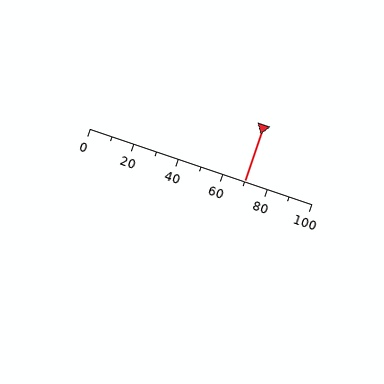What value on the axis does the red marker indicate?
The marker indicates approximately 70.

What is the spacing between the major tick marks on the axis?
The major ticks are spaced 20 apart.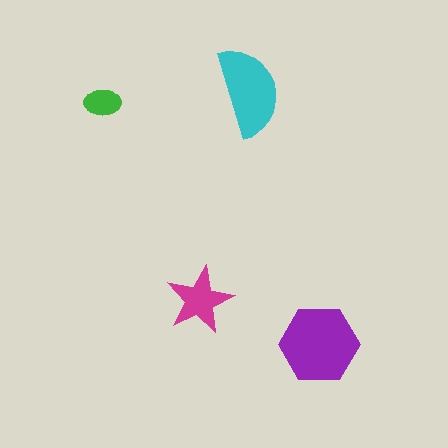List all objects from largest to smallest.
The purple hexagon, the cyan semicircle, the magenta star, the green ellipse.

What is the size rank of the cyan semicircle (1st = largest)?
2nd.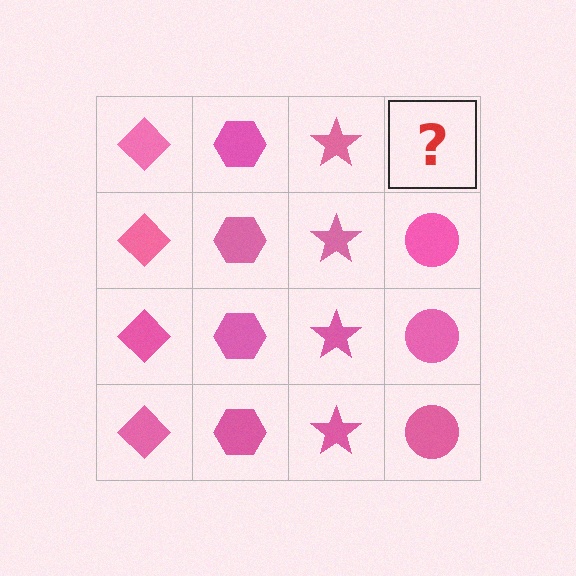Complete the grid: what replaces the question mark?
The question mark should be replaced with a pink circle.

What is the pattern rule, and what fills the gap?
The rule is that each column has a consistent shape. The gap should be filled with a pink circle.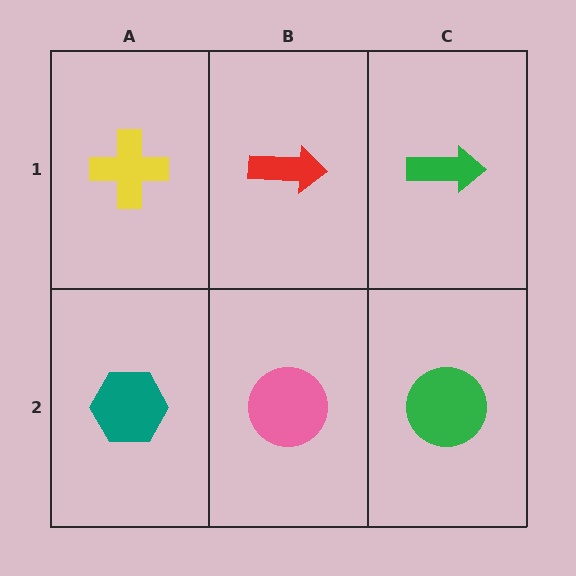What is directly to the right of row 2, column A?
A pink circle.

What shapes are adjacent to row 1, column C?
A green circle (row 2, column C), a red arrow (row 1, column B).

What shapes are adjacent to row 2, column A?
A yellow cross (row 1, column A), a pink circle (row 2, column B).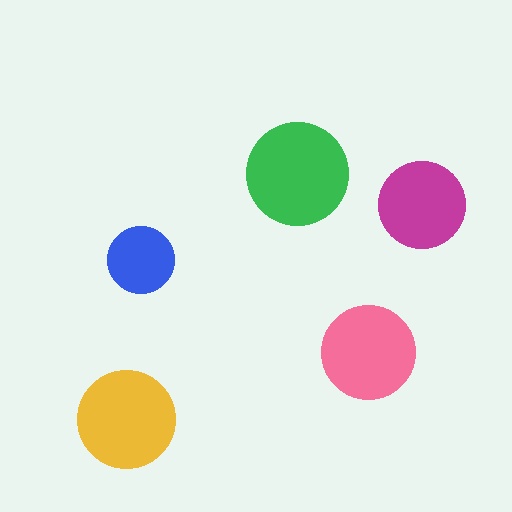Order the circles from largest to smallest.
the green one, the yellow one, the pink one, the magenta one, the blue one.